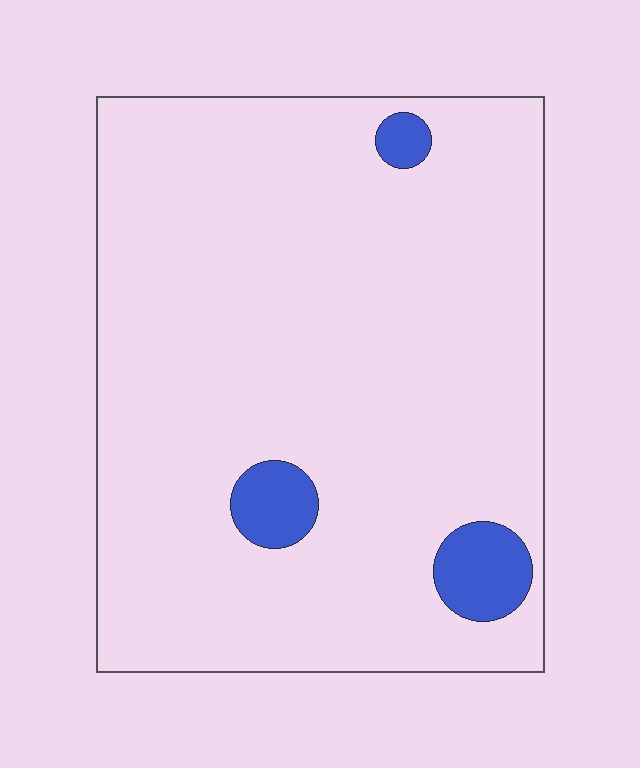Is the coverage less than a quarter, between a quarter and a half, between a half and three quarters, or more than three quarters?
Less than a quarter.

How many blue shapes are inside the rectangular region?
3.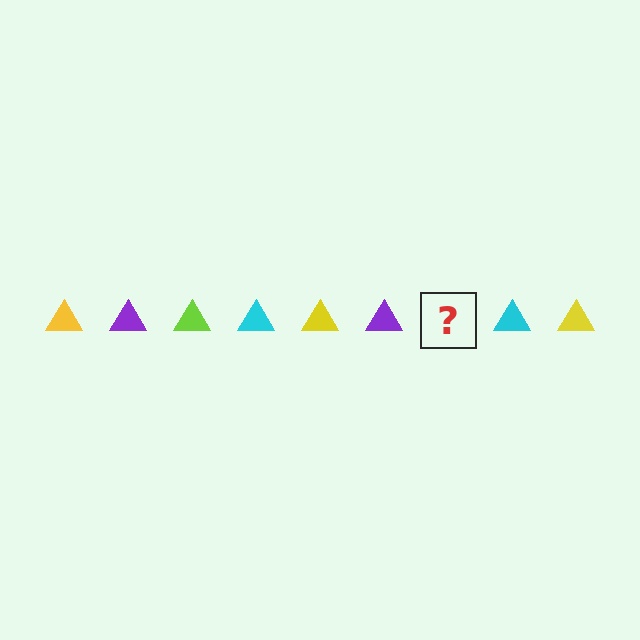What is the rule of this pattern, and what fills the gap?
The rule is that the pattern cycles through yellow, purple, lime, cyan triangles. The gap should be filled with a lime triangle.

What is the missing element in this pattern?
The missing element is a lime triangle.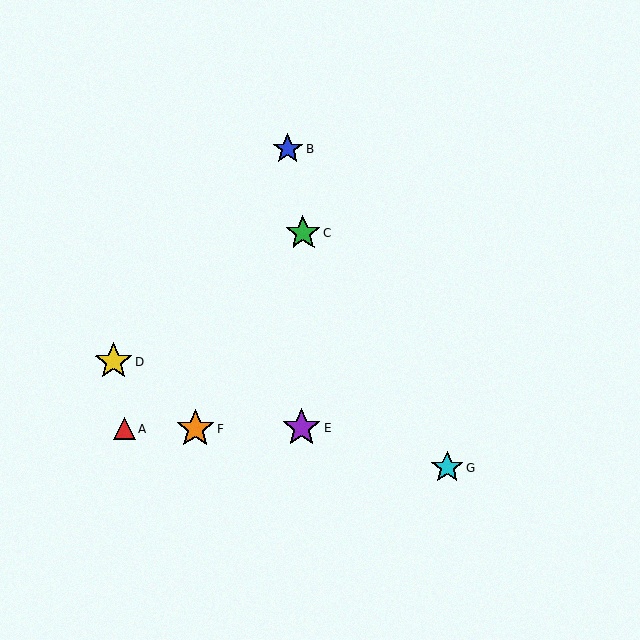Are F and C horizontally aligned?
No, F is at y≈429 and C is at y≈233.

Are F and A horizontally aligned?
Yes, both are at y≈429.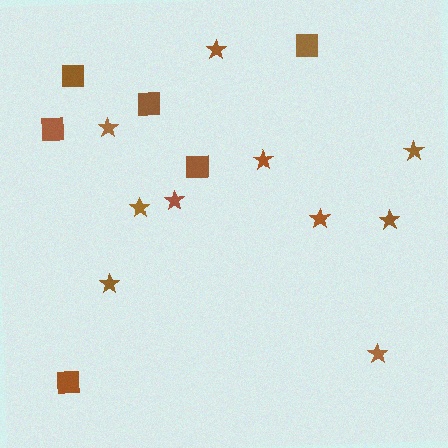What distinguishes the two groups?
There are 2 groups: one group of squares (6) and one group of stars (10).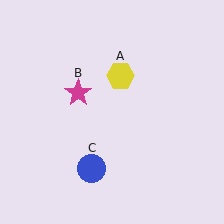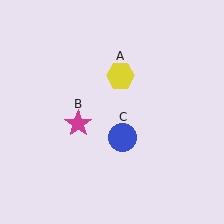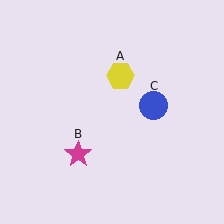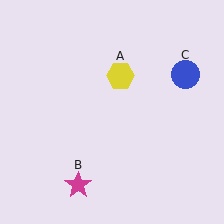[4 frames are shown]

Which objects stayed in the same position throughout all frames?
Yellow hexagon (object A) remained stationary.